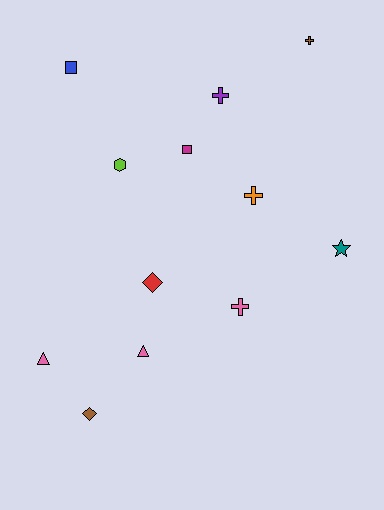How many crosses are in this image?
There are 4 crosses.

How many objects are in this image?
There are 12 objects.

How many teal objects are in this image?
There is 1 teal object.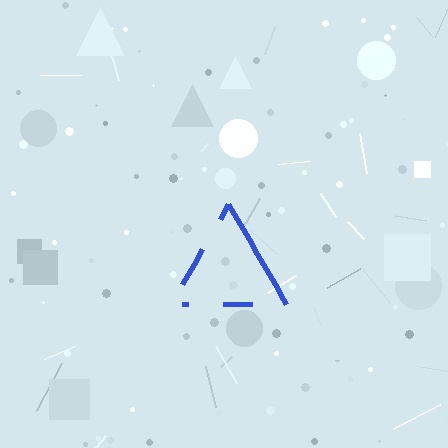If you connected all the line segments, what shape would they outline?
They would outline a triangle.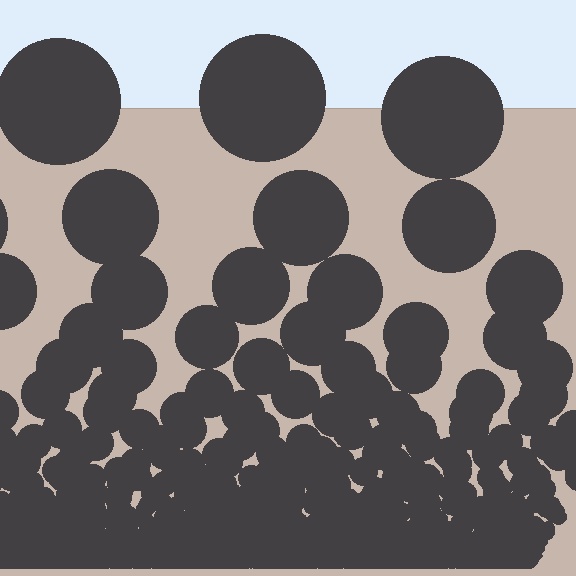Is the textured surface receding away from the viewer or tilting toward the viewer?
The surface appears to tilt toward the viewer. Texture elements get larger and sparser toward the top.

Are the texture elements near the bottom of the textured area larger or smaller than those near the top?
Smaller. The gradient is inverted — elements near the bottom are smaller and denser.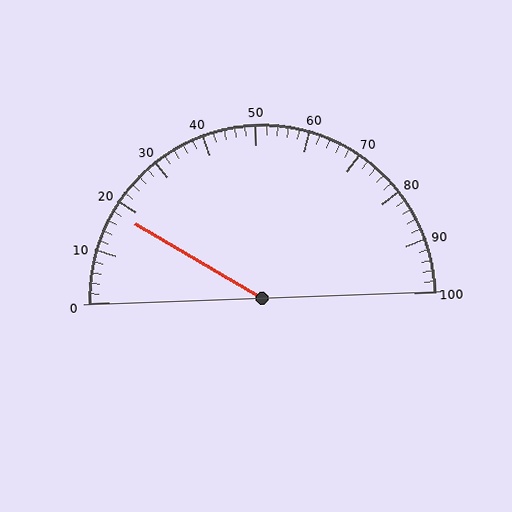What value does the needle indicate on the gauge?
The needle indicates approximately 18.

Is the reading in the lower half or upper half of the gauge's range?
The reading is in the lower half of the range (0 to 100).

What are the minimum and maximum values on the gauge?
The gauge ranges from 0 to 100.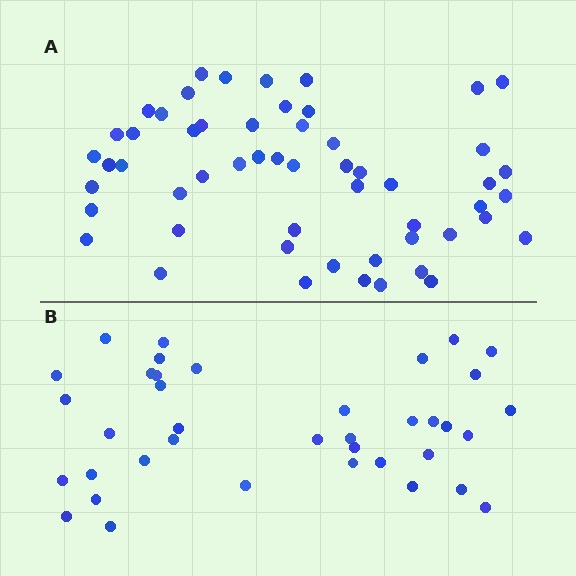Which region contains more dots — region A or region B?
Region A (the top region) has more dots.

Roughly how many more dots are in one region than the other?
Region A has approximately 15 more dots than region B.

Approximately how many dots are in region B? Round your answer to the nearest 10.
About 40 dots. (The exact count is 38, which rounds to 40.)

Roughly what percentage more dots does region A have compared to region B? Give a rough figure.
About 45% more.